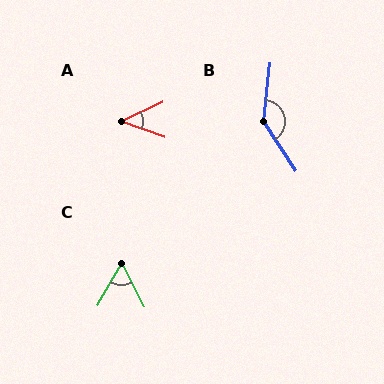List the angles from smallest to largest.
A (45°), C (57°), B (140°).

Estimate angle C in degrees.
Approximately 57 degrees.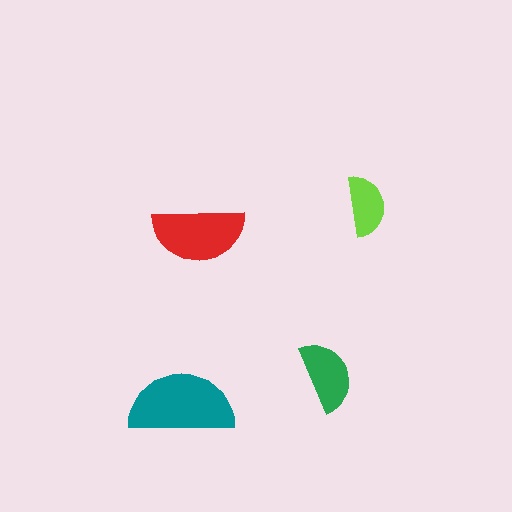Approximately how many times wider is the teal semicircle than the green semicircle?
About 1.5 times wider.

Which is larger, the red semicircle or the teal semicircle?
The teal one.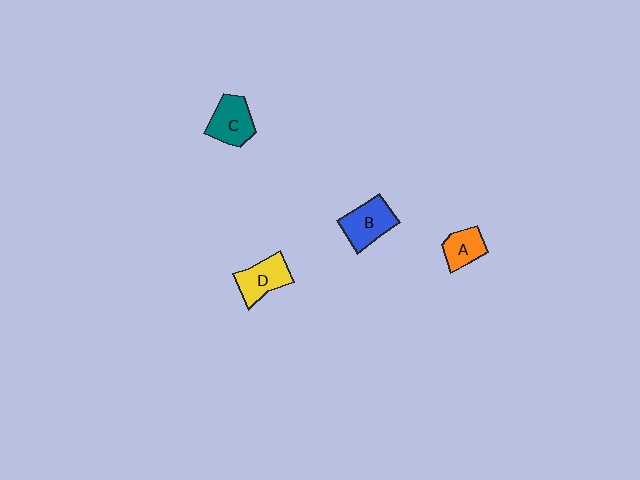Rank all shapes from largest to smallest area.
From largest to smallest: B (blue), C (teal), D (yellow), A (orange).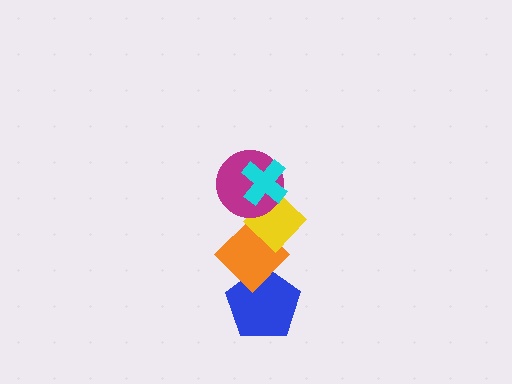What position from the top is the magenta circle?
The magenta circle is 2nd from the top.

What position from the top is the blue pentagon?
The blue pentagon is 5th from the top.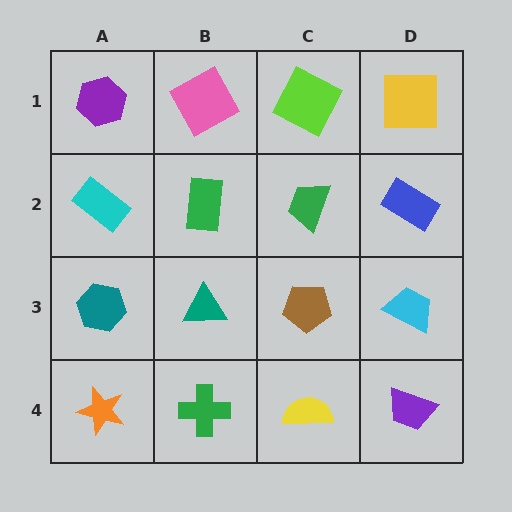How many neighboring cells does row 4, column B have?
3.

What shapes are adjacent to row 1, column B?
A green rectangle (row 2, column B), a purple hexagon (row 1, column A), a lime square (row 1, column C).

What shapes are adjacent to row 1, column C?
A green trapezoid (row 2, column C), a pink square (row 1, column B), a yellow square (row 1, column D).